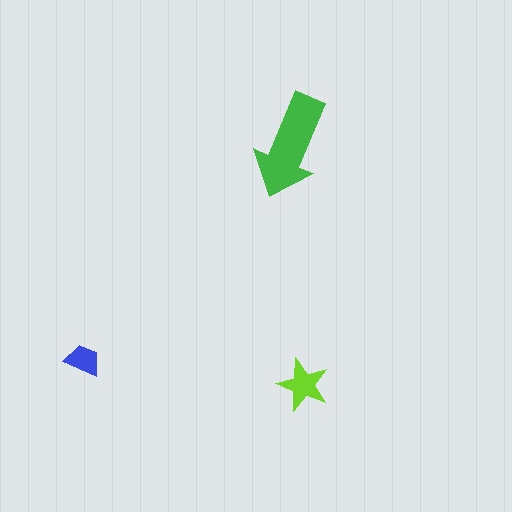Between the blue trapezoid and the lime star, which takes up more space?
The lime star.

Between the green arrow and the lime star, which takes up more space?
The green arrow.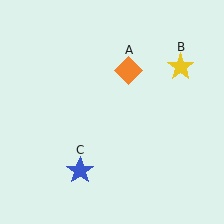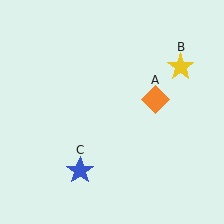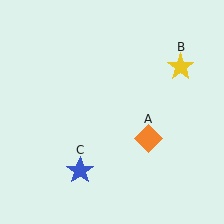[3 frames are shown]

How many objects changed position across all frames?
1 object changed position: orange diamond (object A).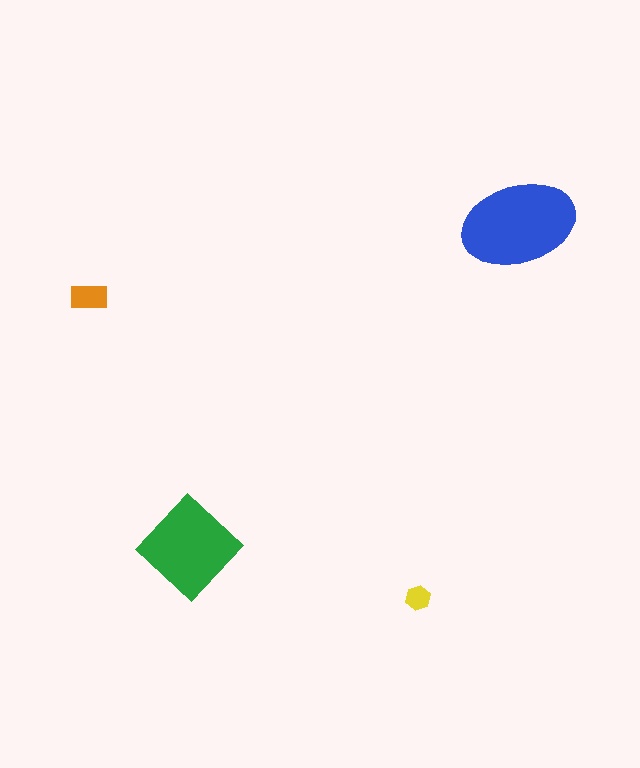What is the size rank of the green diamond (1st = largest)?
2nd.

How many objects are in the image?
There are 4 objects in the image.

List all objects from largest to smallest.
The blue ellipse, the green diamond, the orange rectangle, the yellow hexagon.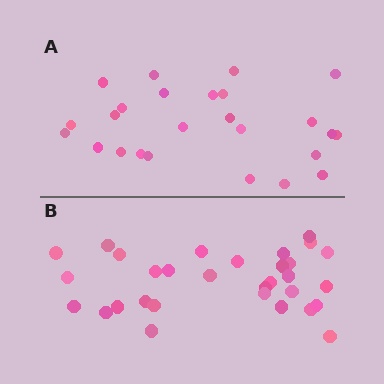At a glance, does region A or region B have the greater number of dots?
Region B (the bottom region) has more dots.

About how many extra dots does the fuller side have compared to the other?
Region B has about 6 more dots than region A.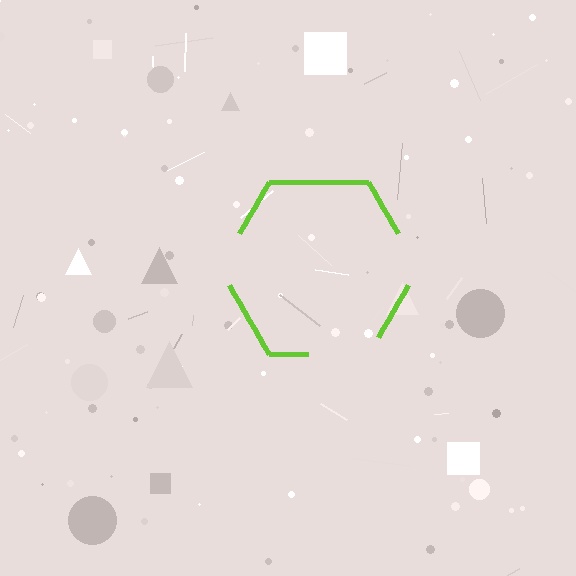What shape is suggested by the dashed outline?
The dashed outline suggests a hexagon.